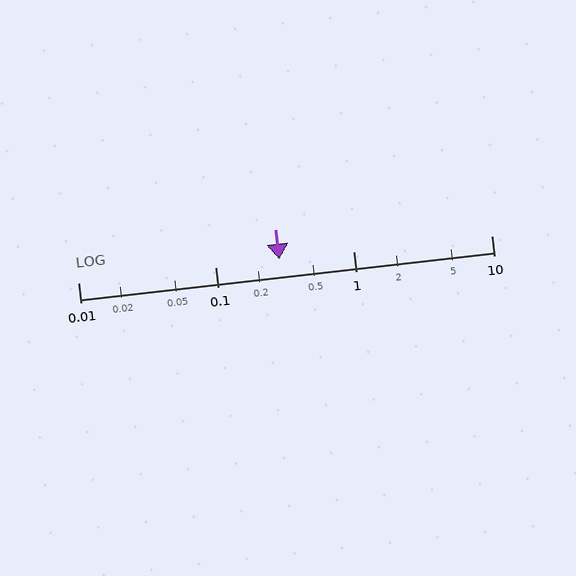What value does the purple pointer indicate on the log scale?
The pointer indicates approximately 0.29.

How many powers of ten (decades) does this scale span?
The scale spans 3 decades, from 0.01 to 10.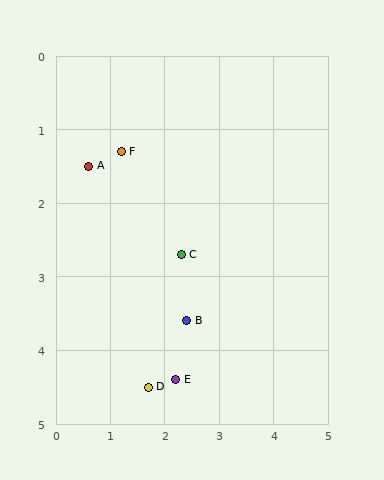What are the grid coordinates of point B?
Point B is at approximately (2.4, 3.6).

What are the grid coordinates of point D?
Point D is at approximately (1.7, 4.5).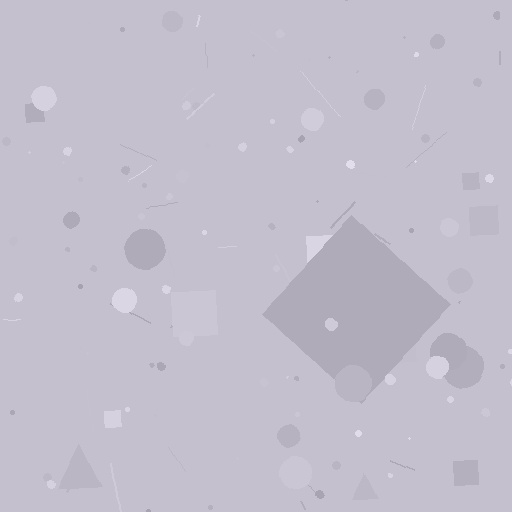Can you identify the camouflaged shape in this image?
The camouflaged shape is a diamond.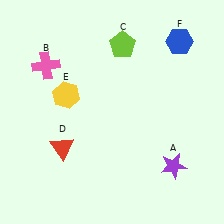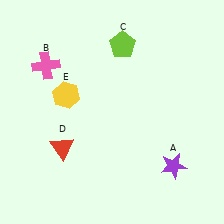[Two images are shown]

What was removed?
The blue hexagon (F) was removed in Image 2.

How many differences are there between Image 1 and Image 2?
There is 1 difference between the two images.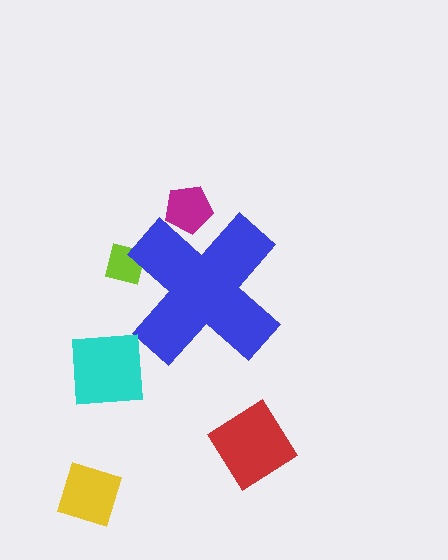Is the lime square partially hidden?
Yes, the lime square is partially hidden behind the blue cross.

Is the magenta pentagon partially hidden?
Yes, the magenta pentagon is partially hidden behind the blue cross.